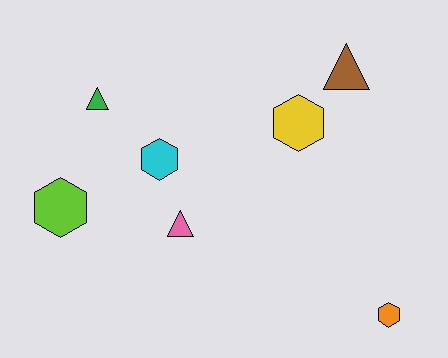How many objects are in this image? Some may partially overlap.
There are 7 objects.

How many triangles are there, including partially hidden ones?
There are 3 triangles.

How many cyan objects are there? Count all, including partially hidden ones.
There is 1 cyan object.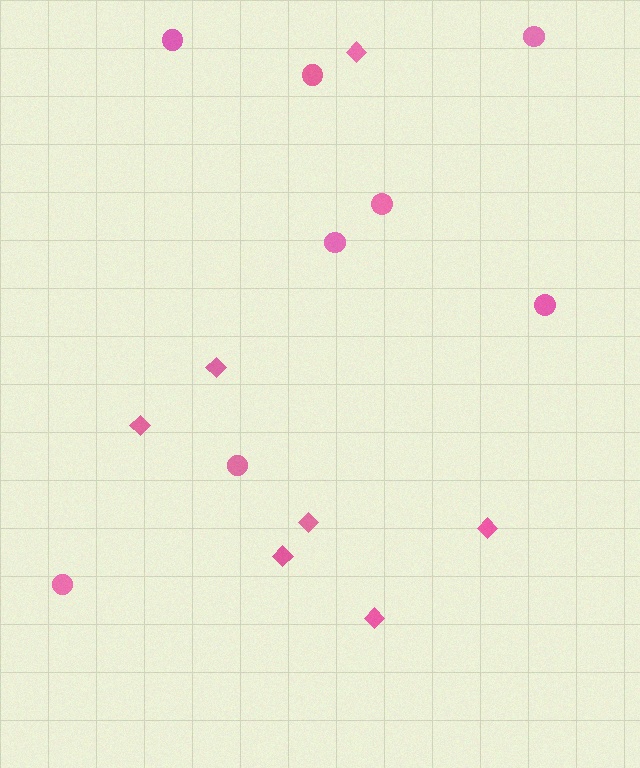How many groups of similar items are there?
There are 2 groups: one group of diamonds (7) and one group of circles (8).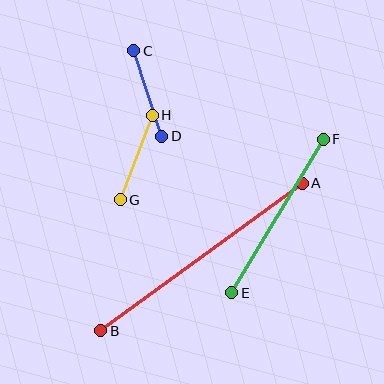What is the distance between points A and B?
The distance is approximately 250 pixels.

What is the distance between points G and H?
The distance is approximately 90 pixels.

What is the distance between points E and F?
The distance is approximately 179 pixels.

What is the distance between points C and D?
The distance is approximately 90 pixels.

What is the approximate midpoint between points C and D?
The midpoint is at approximately (148, 94) pixels.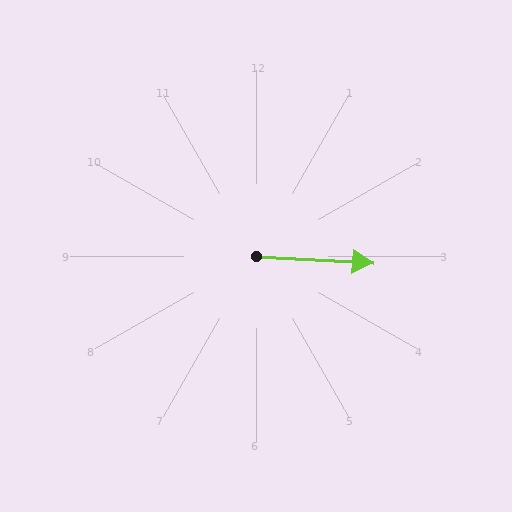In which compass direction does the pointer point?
East.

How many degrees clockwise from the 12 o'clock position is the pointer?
Approximately 93 degrees.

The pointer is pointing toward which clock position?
Roughly 3 o'clock.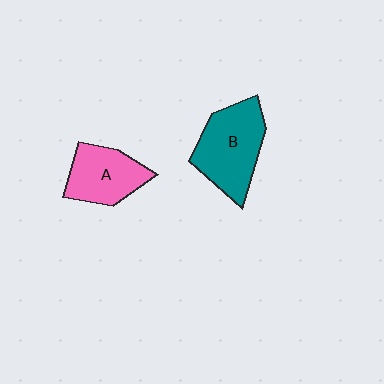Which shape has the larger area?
Shape B (teal).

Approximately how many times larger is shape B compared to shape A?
Approximately 1.3 times.